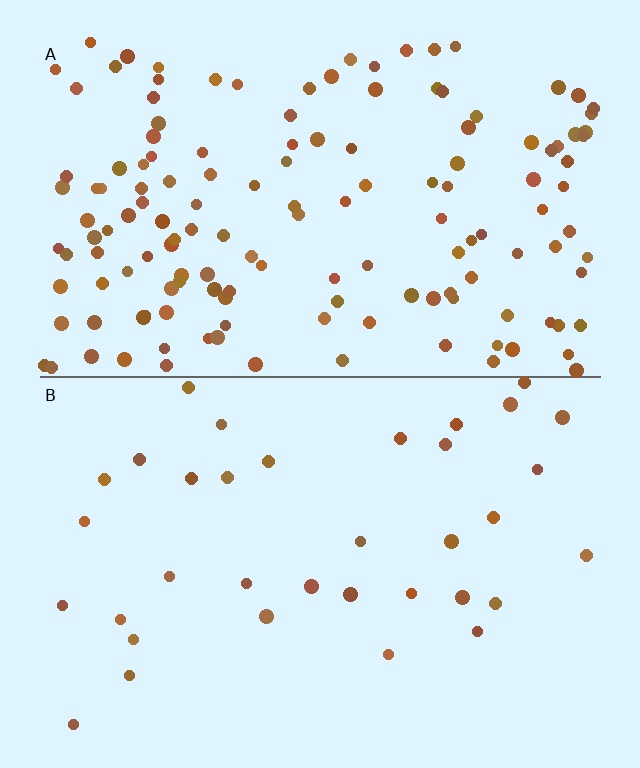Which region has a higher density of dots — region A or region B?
A (the top).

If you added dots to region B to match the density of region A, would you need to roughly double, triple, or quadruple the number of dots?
Approximately quadruple.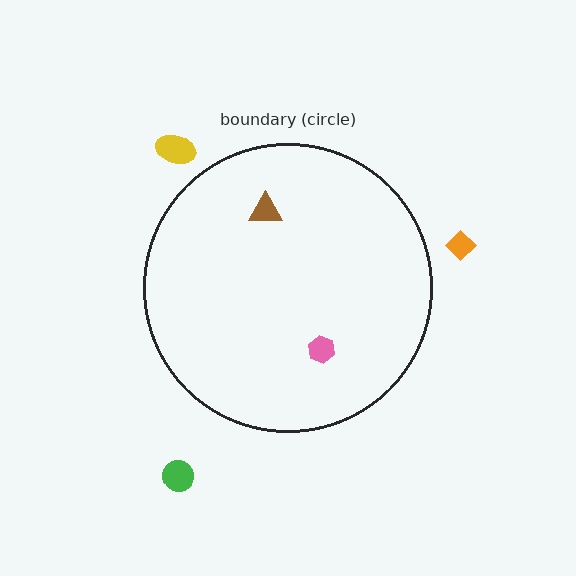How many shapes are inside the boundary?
2 inside, 3 outside.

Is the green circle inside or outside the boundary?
Outside.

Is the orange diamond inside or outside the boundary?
Outside.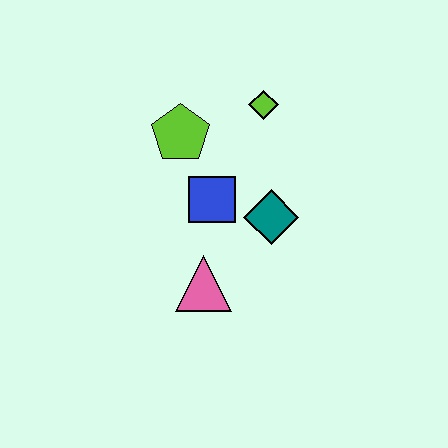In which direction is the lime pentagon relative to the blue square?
The lime pentagon is above the blue square.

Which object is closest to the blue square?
The teal diamond is closest to the blue square.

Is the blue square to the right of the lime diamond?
No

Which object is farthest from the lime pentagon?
The pink triangle is farthest from the lime pentagon.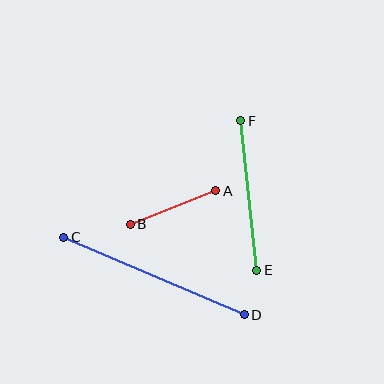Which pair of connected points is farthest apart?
Points C and D are farthest apart.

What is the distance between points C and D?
The distance is approximately 197 pixels.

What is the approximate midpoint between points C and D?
The midpoint is at approximately (154, 276) pixels.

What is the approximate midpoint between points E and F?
The midpoint is at approximately (249, 196) pixels.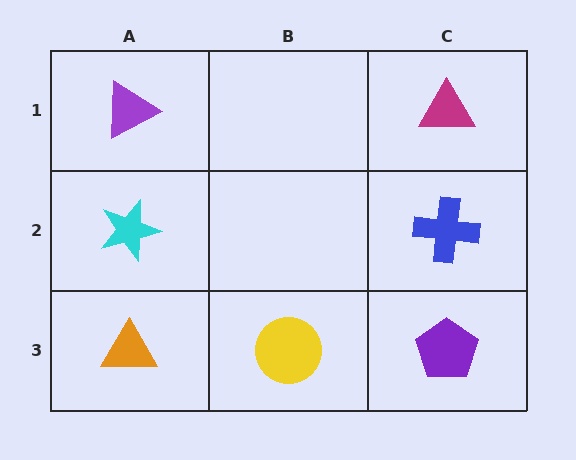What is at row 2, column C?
A blue cross.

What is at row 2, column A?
A cyan star.